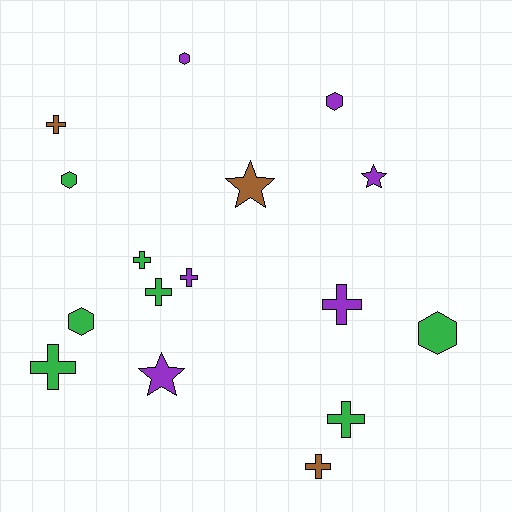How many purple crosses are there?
There are 2 purple crosses.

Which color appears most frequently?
Green, with 7 objects.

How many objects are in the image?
There are 16 objects.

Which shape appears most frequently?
Cross, with 8 objects.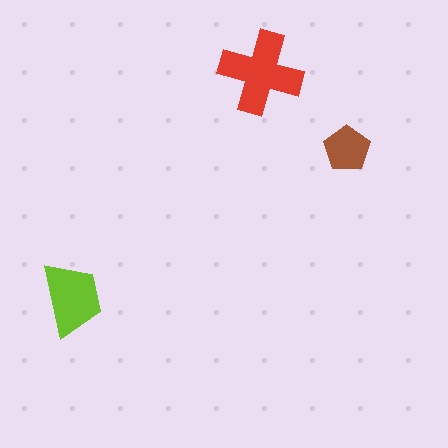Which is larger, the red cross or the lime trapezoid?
The red cross.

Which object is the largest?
The red cross.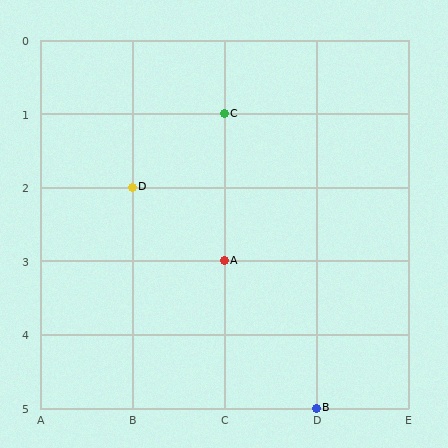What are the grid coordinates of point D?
Point D is at grid coordinates (B, 2).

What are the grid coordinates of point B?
Point B is at grid coordinates (D, 5).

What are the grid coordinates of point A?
Point A is at grid coordinates (C, 3).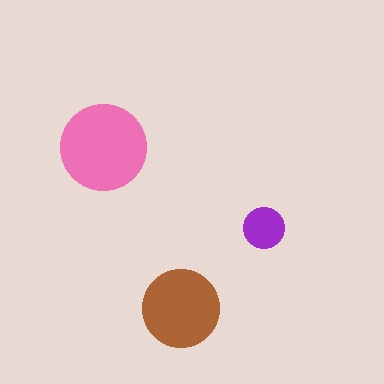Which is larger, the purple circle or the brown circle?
The brown one.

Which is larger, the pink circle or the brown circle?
The pink one.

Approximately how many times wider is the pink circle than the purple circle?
About 2 times wider.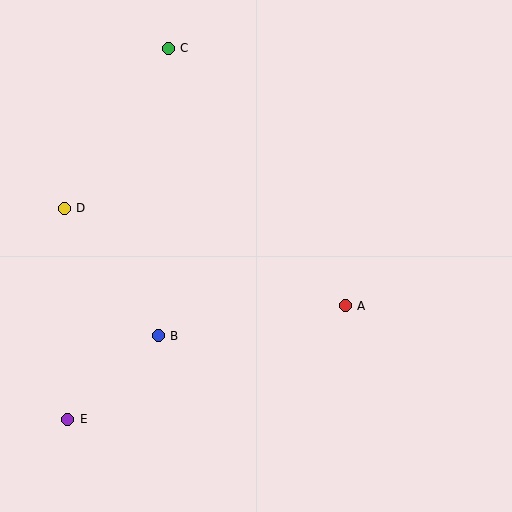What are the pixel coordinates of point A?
Point A is at (345, 306).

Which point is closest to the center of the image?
Point A at (345, 306) is closest to the center.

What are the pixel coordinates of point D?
Point D is at (64, 208).